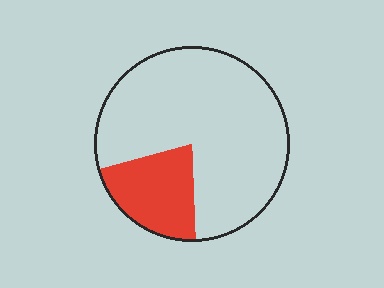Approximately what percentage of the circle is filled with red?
Approximately 20%.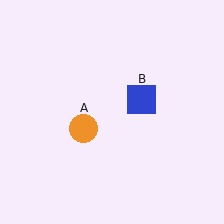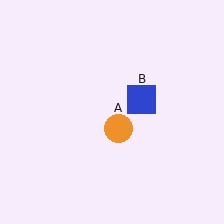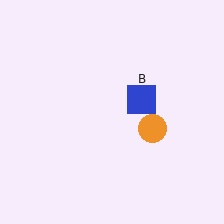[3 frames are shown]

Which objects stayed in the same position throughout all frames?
Blue square (object B) remained stationary.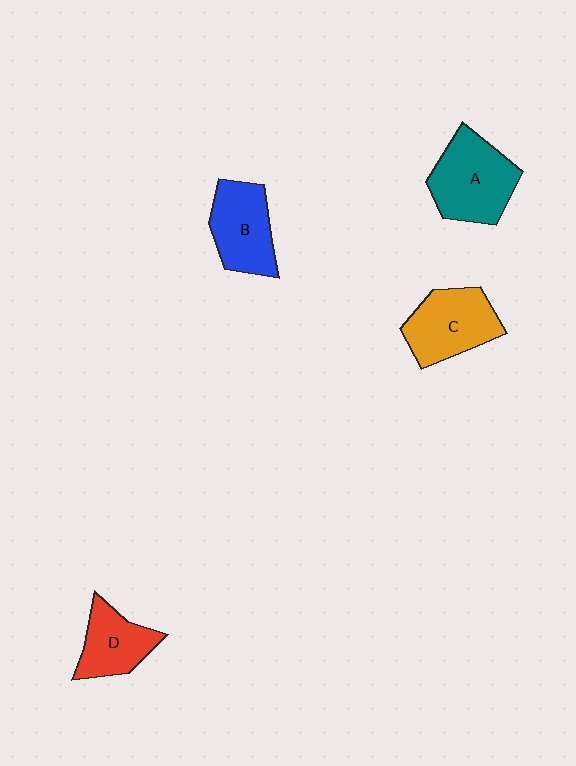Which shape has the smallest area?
Shape D (red).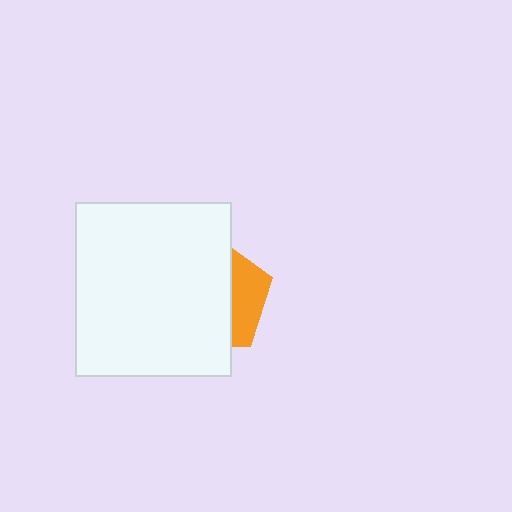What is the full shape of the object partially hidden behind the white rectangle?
The partially hidden object is an orange pentagon.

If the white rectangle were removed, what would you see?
You would see the complete orange pentagon.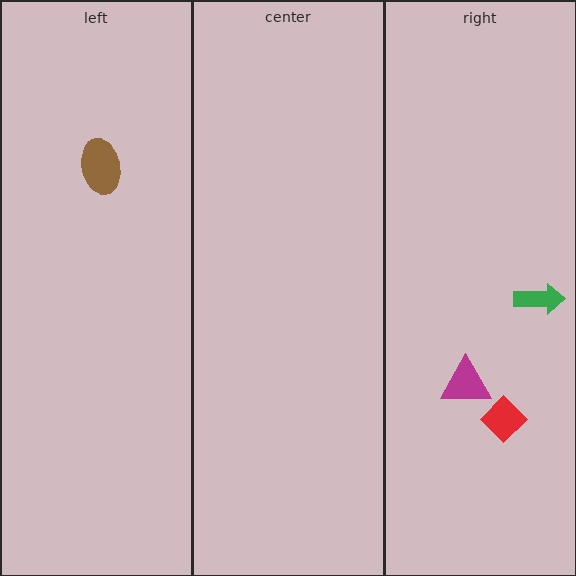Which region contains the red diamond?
The right region.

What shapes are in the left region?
The brown ellipse.